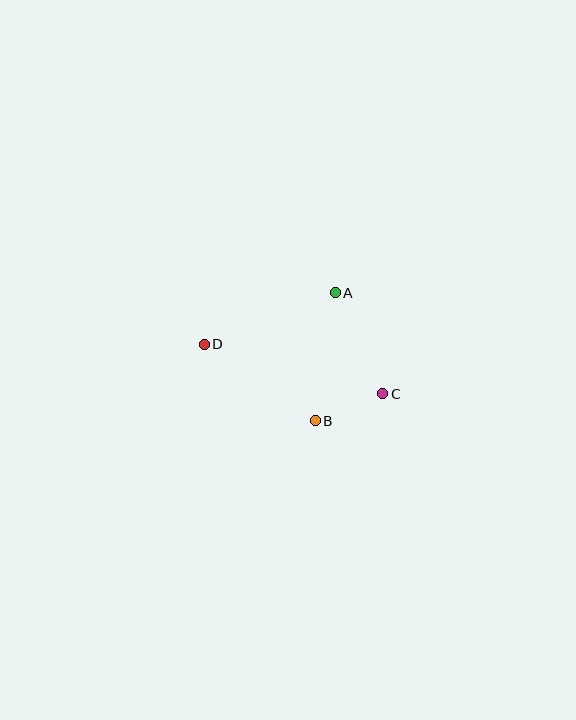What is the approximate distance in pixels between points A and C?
The distance between A and C is approximately 111 pixels.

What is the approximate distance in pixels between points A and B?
The distance between A and B is approximately 129 pixels.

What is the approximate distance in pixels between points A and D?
The distance between A and D is approximately 141 pixels.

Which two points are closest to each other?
Points B and C are closest to each other.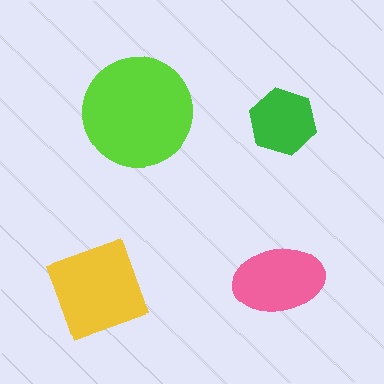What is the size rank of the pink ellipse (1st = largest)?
3rd.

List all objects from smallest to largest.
The green hexagon, the pink ellipse, the yellow diamond, the lime circle.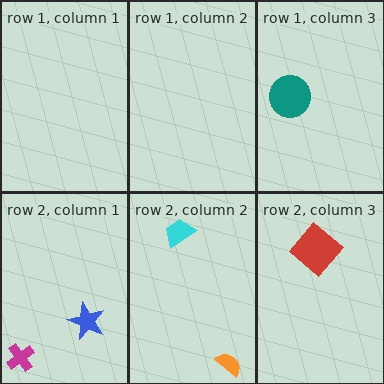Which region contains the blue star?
The row 2, column 1 region.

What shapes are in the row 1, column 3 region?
The teal circle.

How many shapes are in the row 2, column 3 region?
1.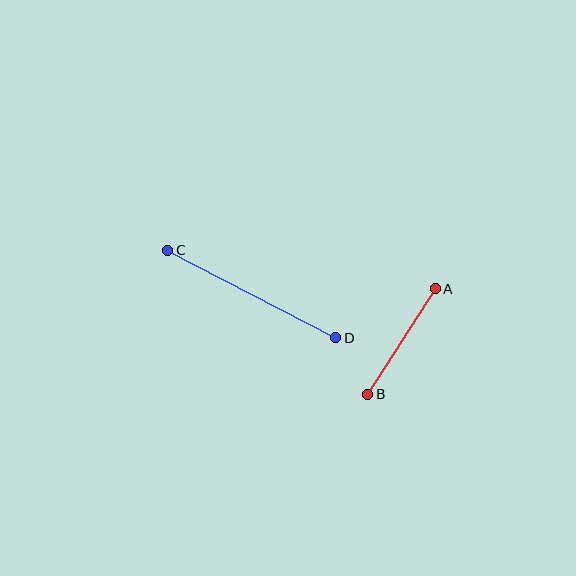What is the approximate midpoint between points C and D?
The midpoint is at approximately (252, 294) pixels.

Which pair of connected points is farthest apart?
Points C and D are farthest apart.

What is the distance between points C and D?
The distance is approximately 189 pixels.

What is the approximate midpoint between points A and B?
The midpoint is at approximately (402, 341) pixels.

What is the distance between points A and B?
The distance is approximately 125 pixels.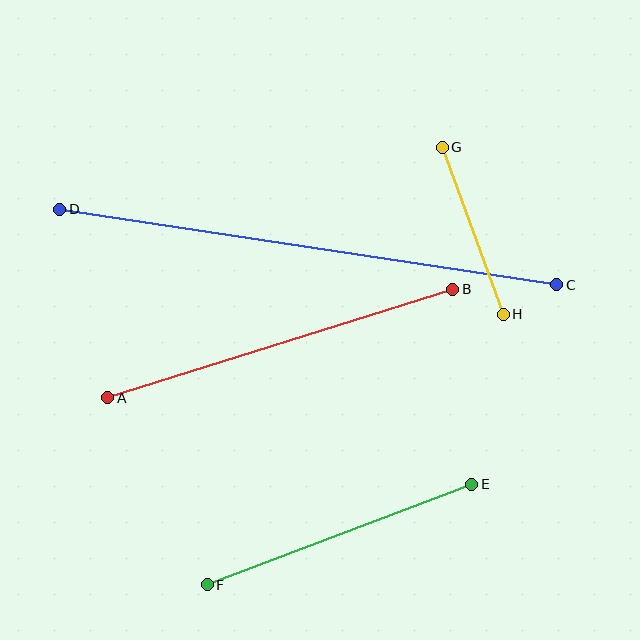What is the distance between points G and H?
The distance is approximately 178 pixels.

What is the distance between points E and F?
The distance is approximately 283 pixels.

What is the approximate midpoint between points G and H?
The midpoint is at approximately (473, 231) pixels.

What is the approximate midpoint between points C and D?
The midpoint is at approximately (308, 247) pixels.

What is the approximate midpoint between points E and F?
The midpoint is at approximately (340, 535) pixels.